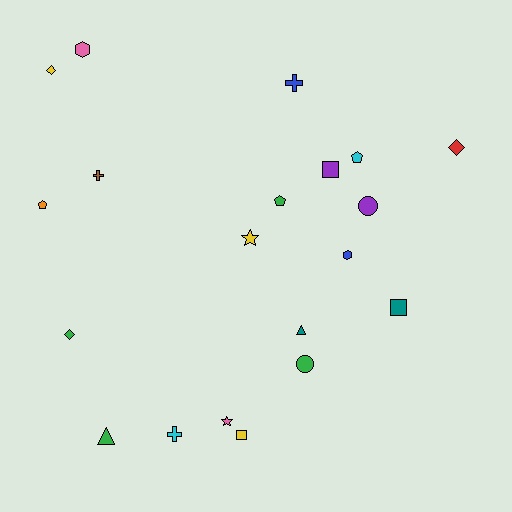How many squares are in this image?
There are 3 squares.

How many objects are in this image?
There are 20 objects.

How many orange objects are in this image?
There is 1 orange object.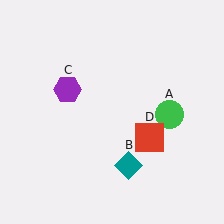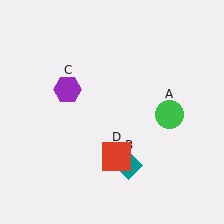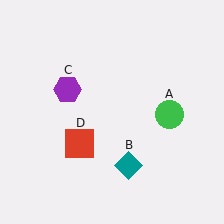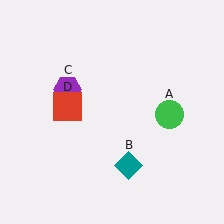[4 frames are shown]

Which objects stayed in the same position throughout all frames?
Green circle (object A) and teal diamond (object B) and purple hexagon (object C) remained stationary.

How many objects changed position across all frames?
1 object changed position: red square (object D).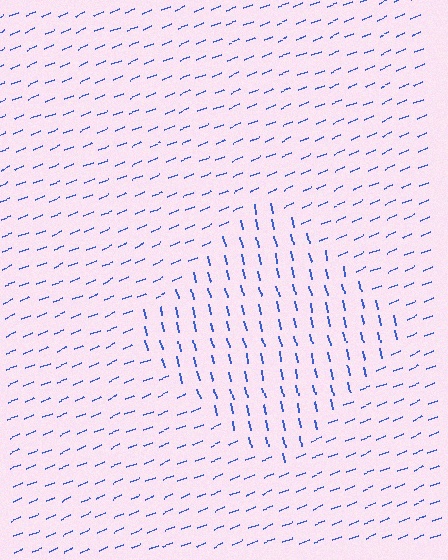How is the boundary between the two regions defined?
The boundary is defined purely by a change in line orientation (approximately 80 degrees difference). All lines are the same color and thickness.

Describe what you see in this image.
The image is filled with small blue line segments. A diamond region in the image has lines oriented differently from the surrounding lines, creating a visible texture boundary.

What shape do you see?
I see a diamond.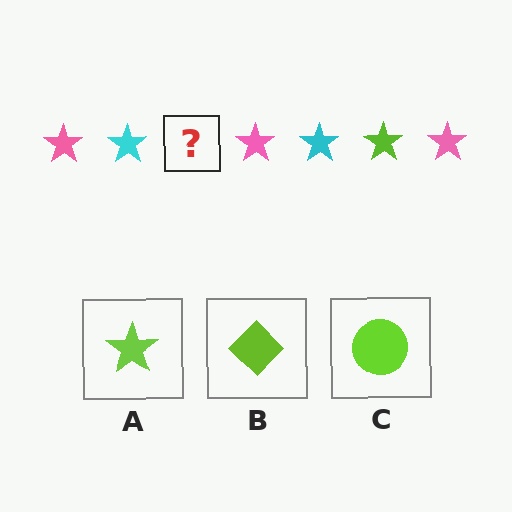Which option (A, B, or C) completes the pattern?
A.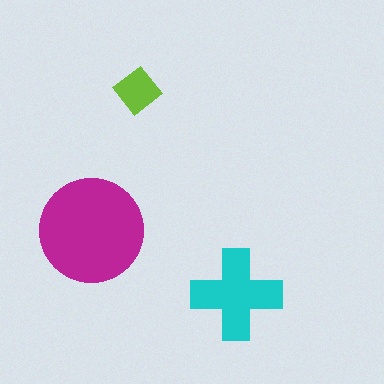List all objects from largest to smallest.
The magenta circle, the cyan cross, the lime diamond.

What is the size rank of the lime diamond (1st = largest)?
3rd.